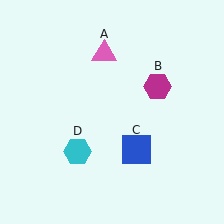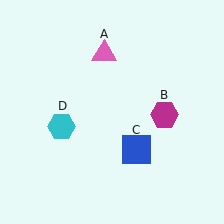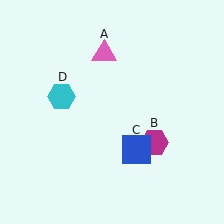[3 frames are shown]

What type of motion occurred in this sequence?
The magenta hexagon (object B), cyan hexagon (object D) rotated clockwise around the center of the scene.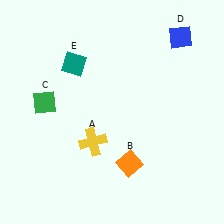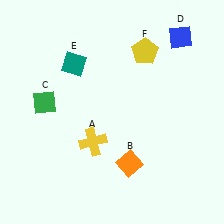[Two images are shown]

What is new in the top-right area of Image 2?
A yellow pentagon (F) was added in the top-right area of Image 2.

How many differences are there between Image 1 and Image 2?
There is 1 difference between the two images.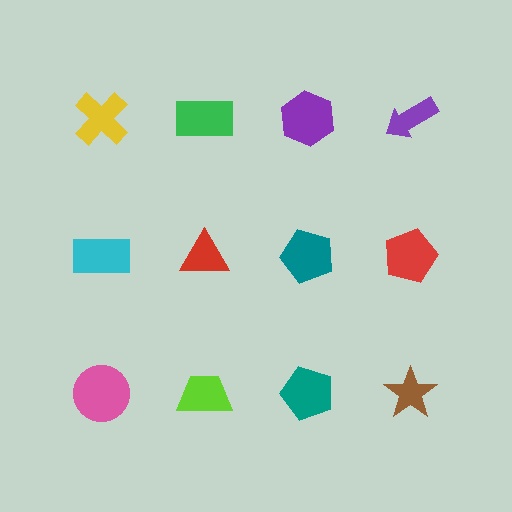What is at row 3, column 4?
A brown star.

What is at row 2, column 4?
A red pentagon.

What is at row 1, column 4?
A purple arrow.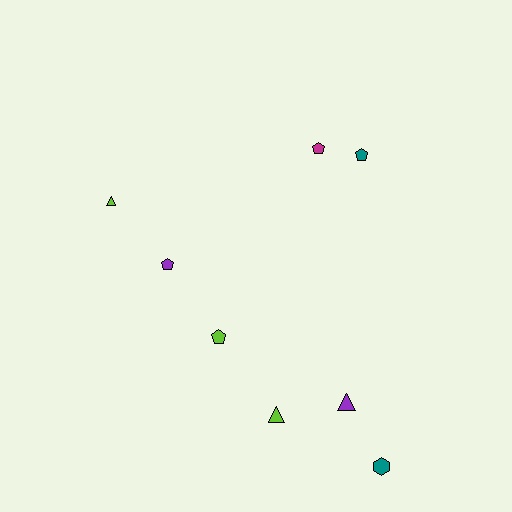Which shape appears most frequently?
Pentagon, with 4 objects.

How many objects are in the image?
There are 8 objects.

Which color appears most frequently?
Lime, with 3 objects.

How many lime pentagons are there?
There is 1 lime pentagon.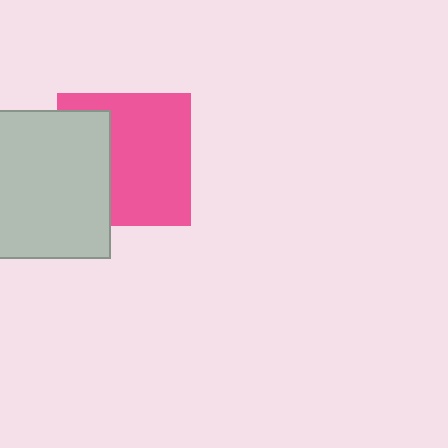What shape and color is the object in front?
The object in front is a light gray square.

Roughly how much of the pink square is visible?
About half of it is visible (roughly 65%).